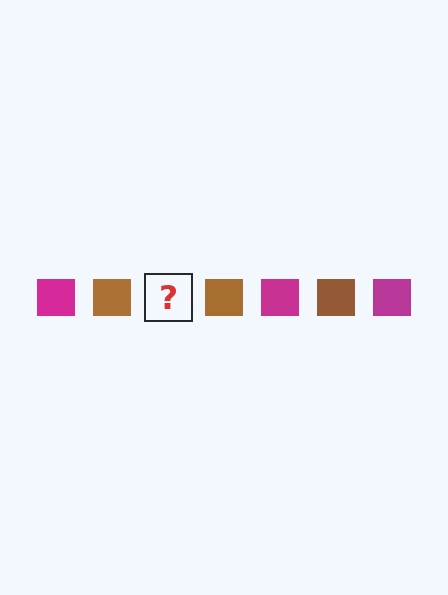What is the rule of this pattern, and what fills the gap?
The rule is that the pattern cycles through magenta, brown squares. The gap should be filled with a magenta square.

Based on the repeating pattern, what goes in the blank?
The blank should be a magenta square.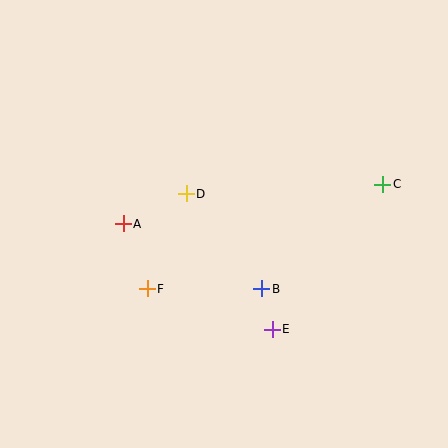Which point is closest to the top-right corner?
Point C is closest to the top-right corner.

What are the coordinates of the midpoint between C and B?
The midpoint between C and B is at (322, 237).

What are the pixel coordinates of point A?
Point A is at (123, 224).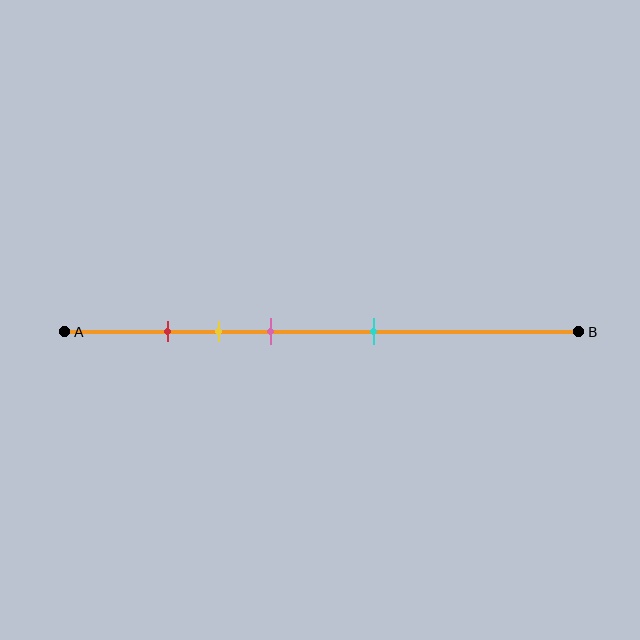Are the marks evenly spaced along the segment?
No, the marks are not evenly spaced.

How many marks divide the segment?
There are 4 marks dividing the segment.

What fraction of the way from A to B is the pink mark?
The pink mark is approximately 40% (0.4) of the way from A to B.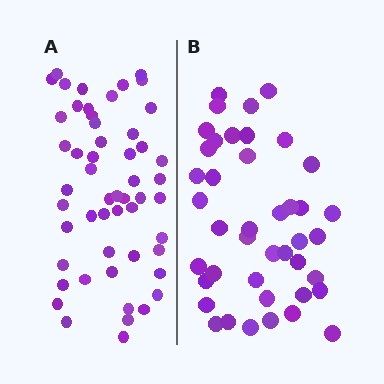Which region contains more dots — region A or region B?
Region A (the left region) has more dots.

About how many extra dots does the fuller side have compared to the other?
Region A has roughly 12 or so more dots than region B.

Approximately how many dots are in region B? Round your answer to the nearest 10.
About 40 dots. (The exact count is 42, which rounds to 40.)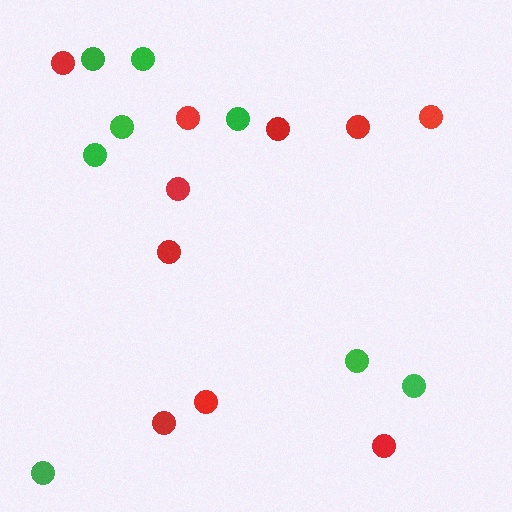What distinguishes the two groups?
There are 2 groups: one group of red circles (10) and one group of green circles (8).